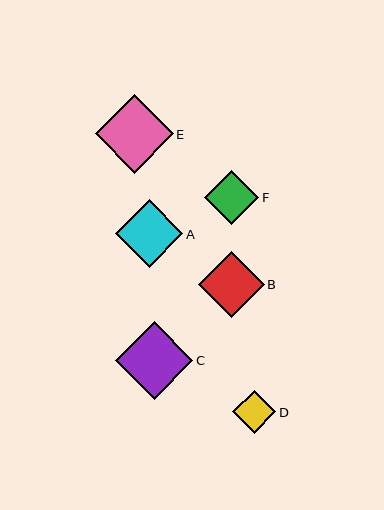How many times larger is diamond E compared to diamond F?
Diamond E is approximately 1.4 times the size of diamond F.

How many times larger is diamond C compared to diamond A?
Diamond C is approximately 1.2 times the size of diamond A.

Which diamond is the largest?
Diamond E is the largest with a size of approximately 78 pixels.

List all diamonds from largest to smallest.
From largest to smallest: E, C, A, B, F, D.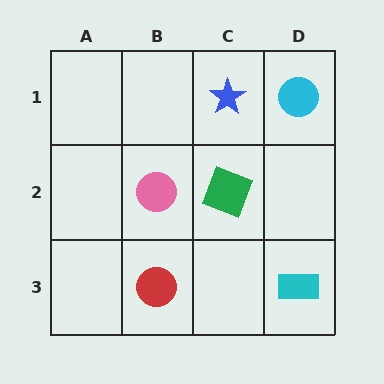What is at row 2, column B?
A pink circle.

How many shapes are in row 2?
2 shapes.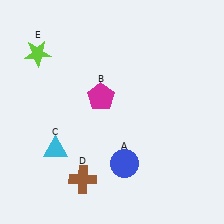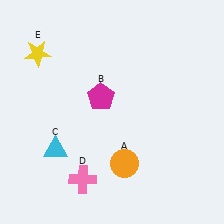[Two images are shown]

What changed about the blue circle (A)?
In Image 1, A is blue. In Image 2, it changed to orange.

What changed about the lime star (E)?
In Image 1, E is lime. In Image 2, it changed to yellow.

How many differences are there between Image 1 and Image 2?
There are 3 differences between the two images.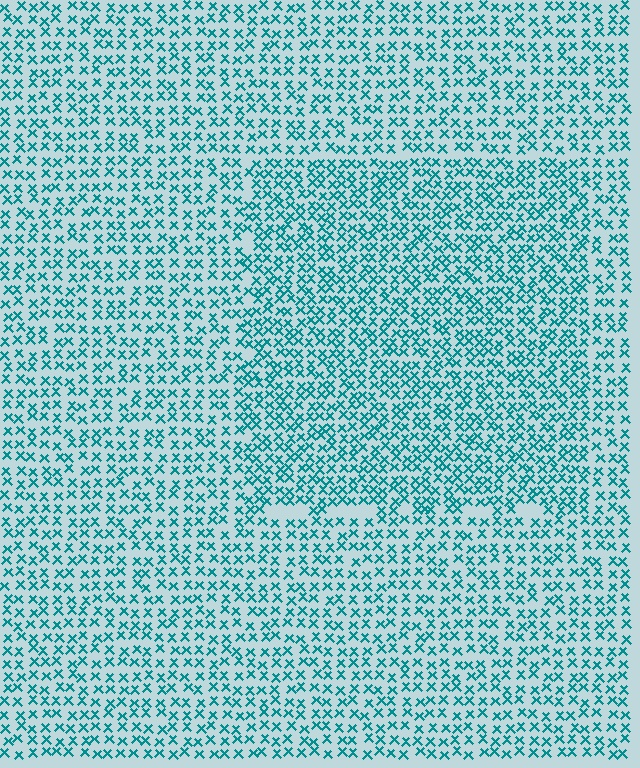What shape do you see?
I see a rectangle.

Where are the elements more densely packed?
The elements are more densely packed inside the rectangle boundary.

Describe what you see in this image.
The image contains small teal elements arranged at two different densities. A rectangle-shaped region is visible where the elements are more densely packed than the surrounding area.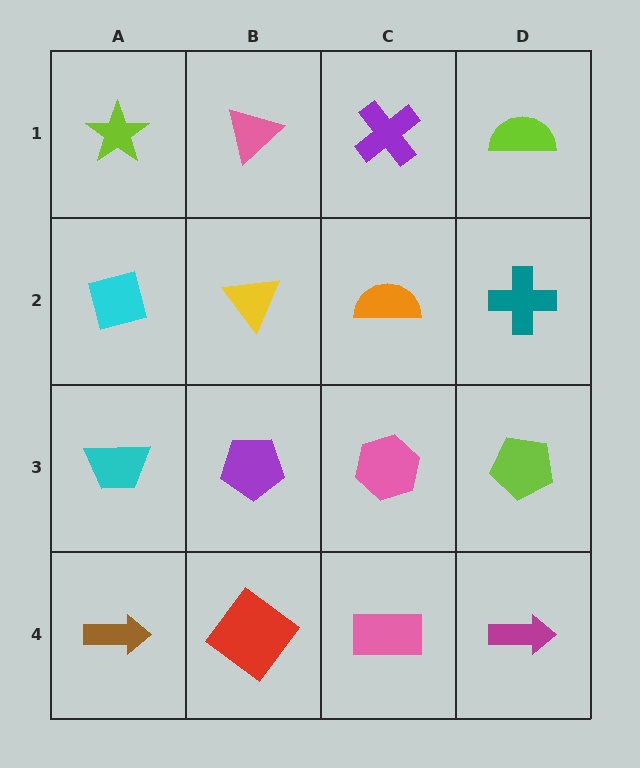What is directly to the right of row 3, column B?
A pink hexagon.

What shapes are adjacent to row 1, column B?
A yellow triangle (row 2, column B), a lime star (row 1, column A), a purple cross (row 1, column C).